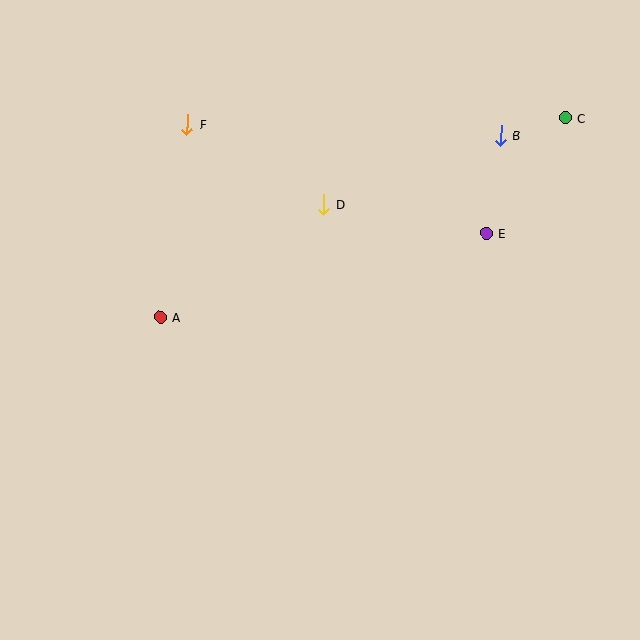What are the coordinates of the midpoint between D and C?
The midpoint between D and C is at (445, 161).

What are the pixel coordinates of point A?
Point A is at (160, 317).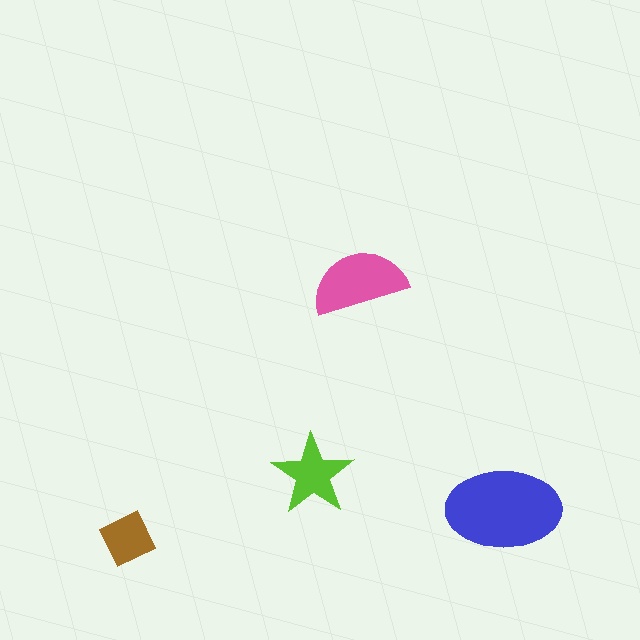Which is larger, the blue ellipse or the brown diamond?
The blue ellipse.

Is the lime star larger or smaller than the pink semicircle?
Smaller.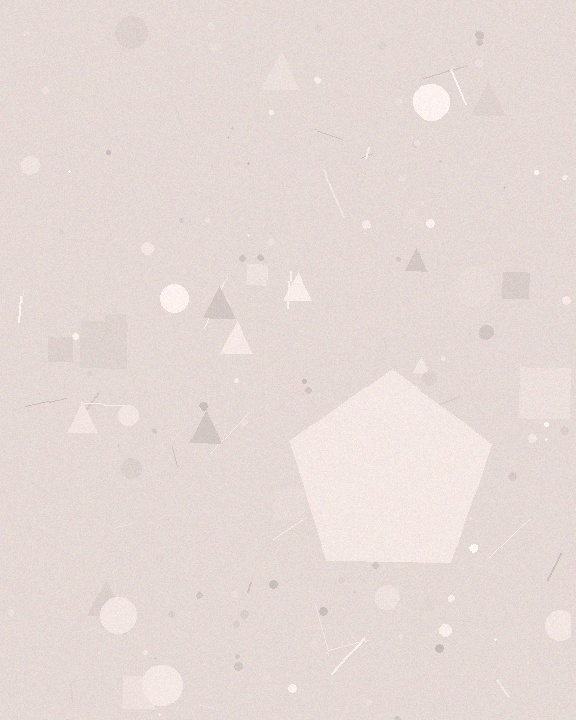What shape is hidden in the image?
A pentagon is hidden in the image.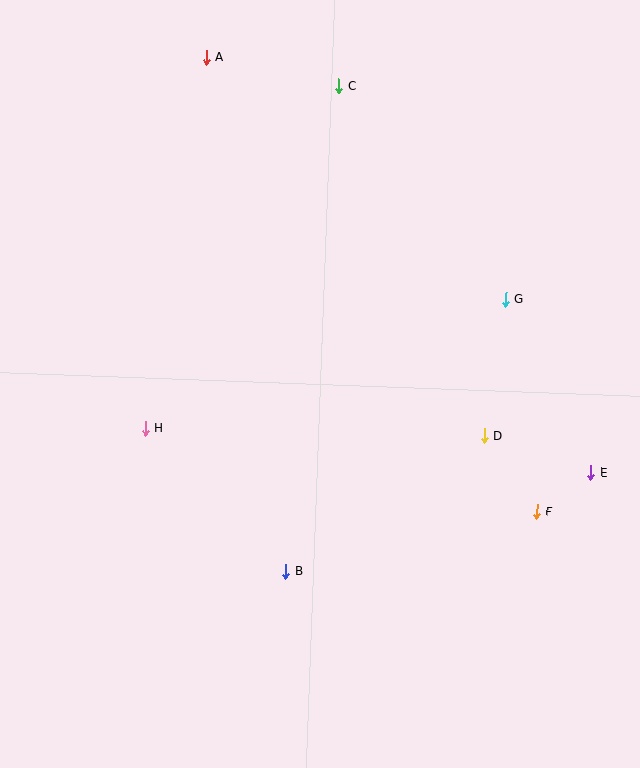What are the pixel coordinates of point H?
Point H is at (145, 428).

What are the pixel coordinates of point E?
Point E is at (591, 472).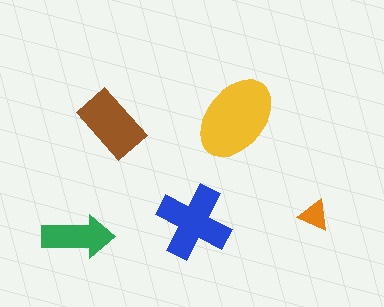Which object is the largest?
The yellow ellipse.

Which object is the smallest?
The orange triangle.